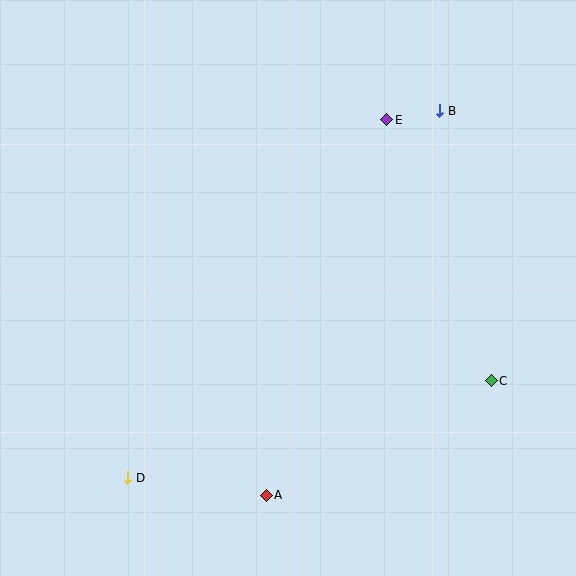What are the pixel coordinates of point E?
Point E is at (387, 120).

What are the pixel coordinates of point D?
Point D is at (128, 478).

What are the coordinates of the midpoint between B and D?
The midpoint between B and D is at (284, 294).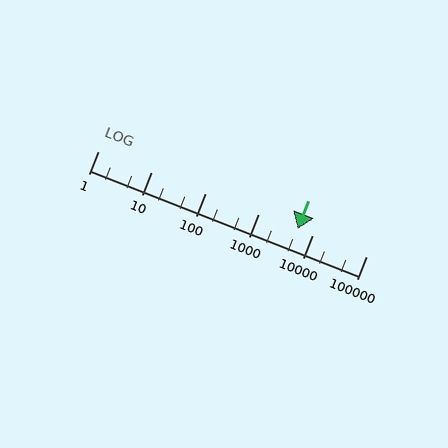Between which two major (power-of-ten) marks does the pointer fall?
The pointer is between 1000 and 10000.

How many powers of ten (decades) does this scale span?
The scale spans 5 decades, from 1 to 100000.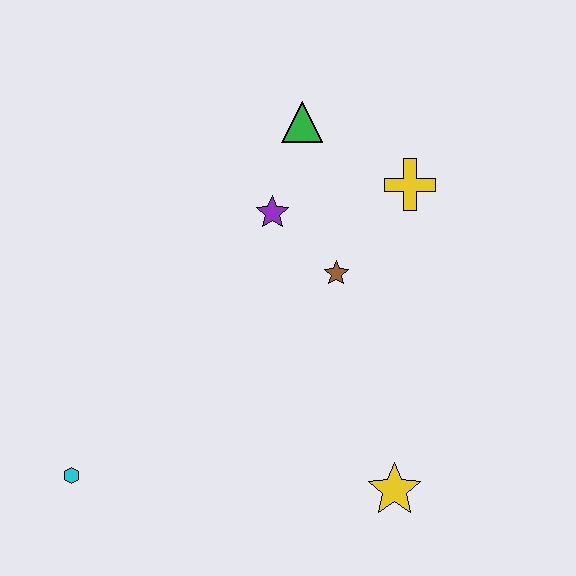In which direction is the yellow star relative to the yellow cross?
The yellow star is below the yellow cross.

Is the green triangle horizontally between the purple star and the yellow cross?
Yes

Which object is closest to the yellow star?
The brown star is closest to the yellow star.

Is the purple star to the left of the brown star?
Yes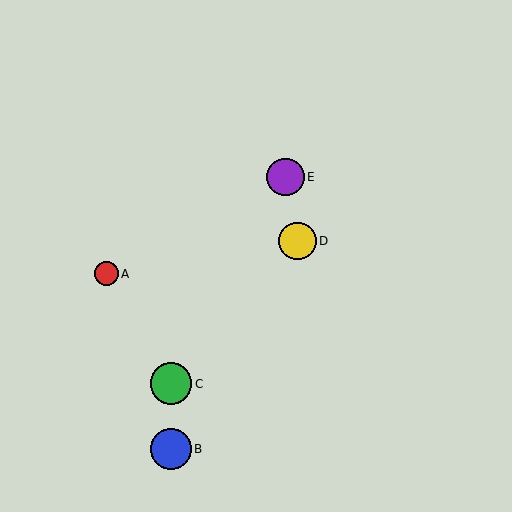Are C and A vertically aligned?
No, C is at x≈171 and A is at x≈106.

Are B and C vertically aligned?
Yes, both are at x≈171.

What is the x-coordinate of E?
Object E is at x≈286.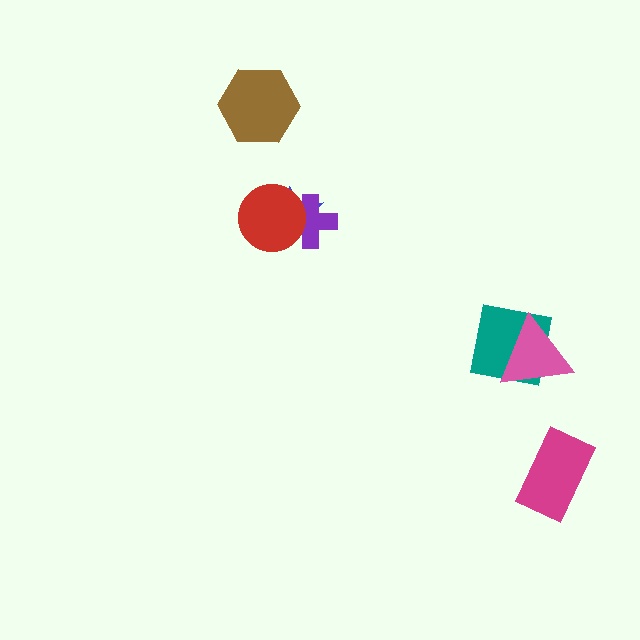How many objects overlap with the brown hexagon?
0 objects overlap with the brown hexagon.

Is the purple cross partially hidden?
Yes, it is partially covered by another shape.